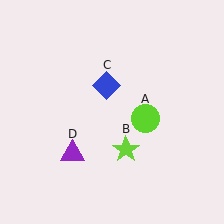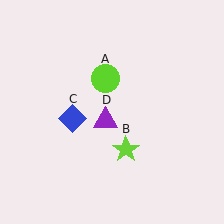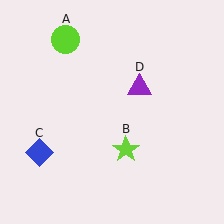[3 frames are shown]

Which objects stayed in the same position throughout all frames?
Lime star (object B) remained stationary.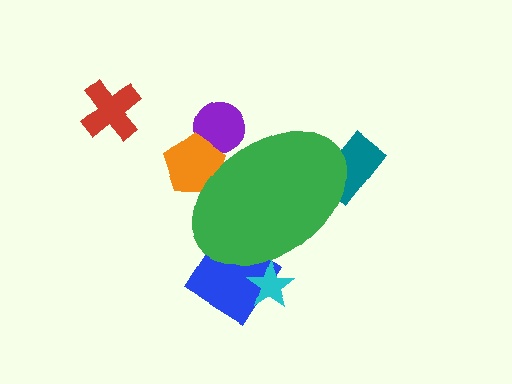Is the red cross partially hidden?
No, the red cross is fully visible.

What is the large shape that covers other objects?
A green ellipse.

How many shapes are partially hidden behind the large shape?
5 shapes are partially hidden.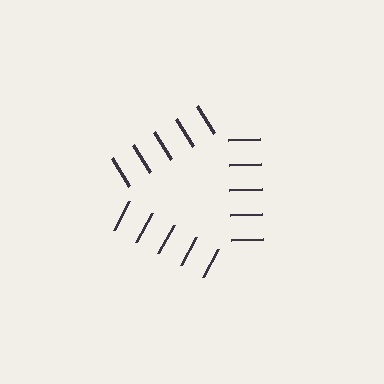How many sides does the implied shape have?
3 sides — the line-ends trace a triangle.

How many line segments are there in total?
15 — 5 along each of the 3 edges.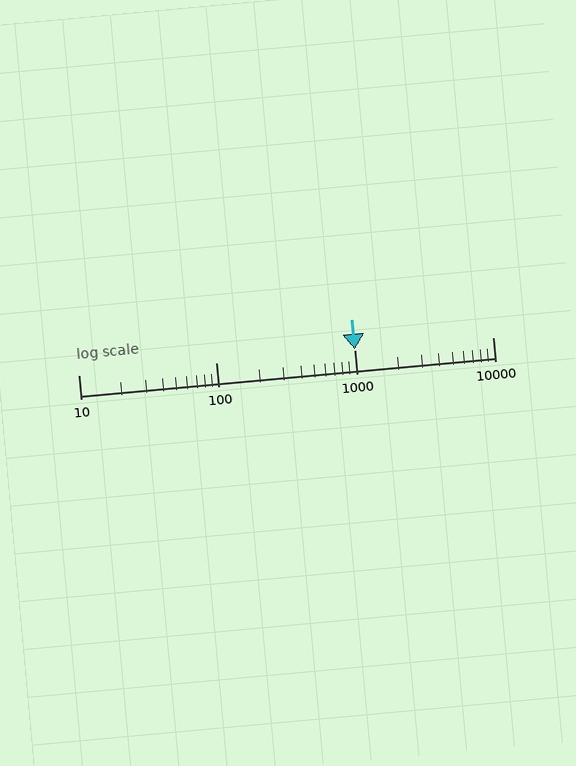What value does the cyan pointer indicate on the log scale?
The pointer indicates approximately 1000.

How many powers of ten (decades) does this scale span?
The scale spans 3 decades, from 10 to 10000.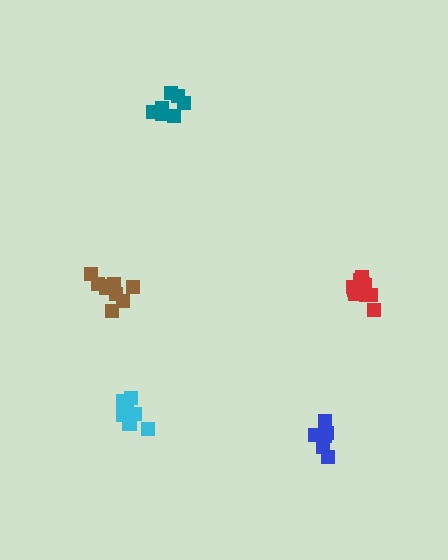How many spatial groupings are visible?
There are 5 spatial groupings.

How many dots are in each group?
Group 1: 7 dots, Group 2: 11 dots, Group 3: 10 dots, Group 4: 6 dots, Group 5: 8 dots (42 total).